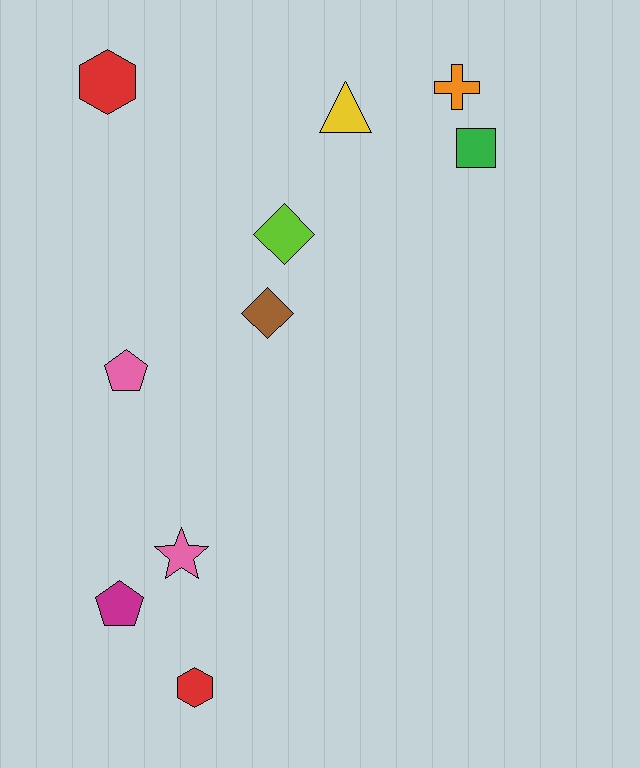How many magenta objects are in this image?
There is 1 magenta object.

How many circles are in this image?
There are no circles.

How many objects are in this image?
There are 10 objects.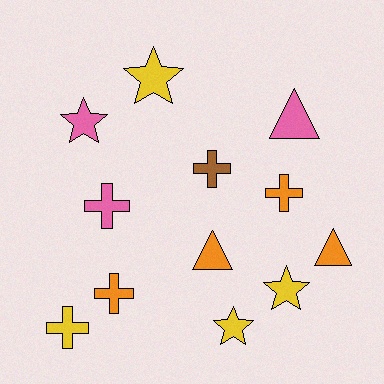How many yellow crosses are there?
There is 1 yellow cross.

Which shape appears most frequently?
Cross, with 5 objects.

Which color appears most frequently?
Yellow, with 4 objects.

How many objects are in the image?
There are 12 objects.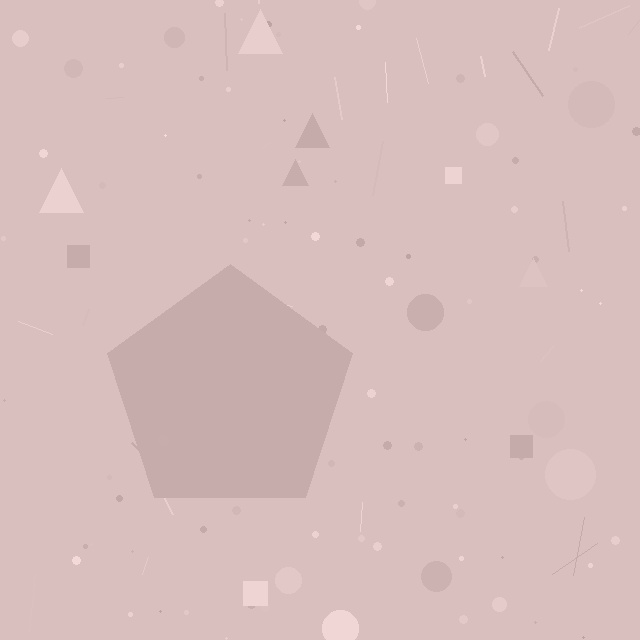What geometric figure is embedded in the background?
A pentagon is embedded in the background.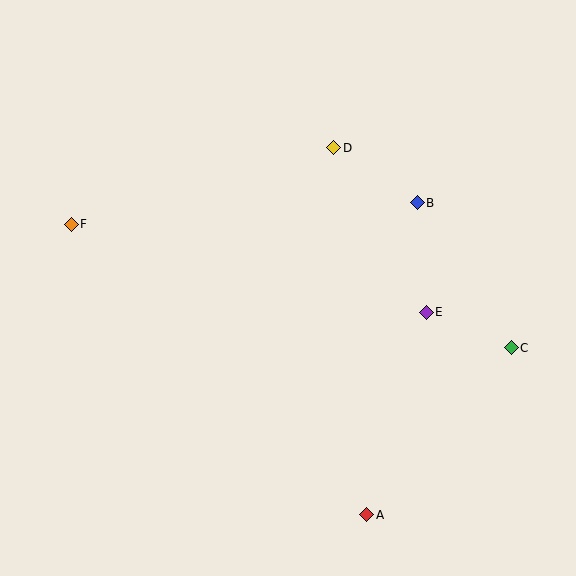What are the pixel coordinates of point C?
Point C is at (511, 348).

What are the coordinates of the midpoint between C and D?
The midpoint between C and D is at (422, 248).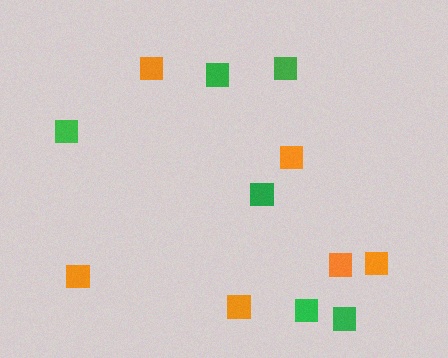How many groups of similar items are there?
There are 2 groups: one group of green squares (6) and one group of orange squares (6).